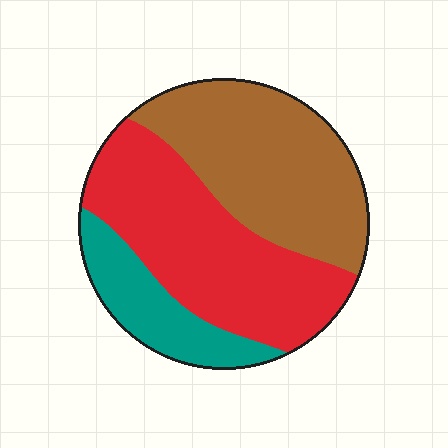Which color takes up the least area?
Teal, at roughly 15%.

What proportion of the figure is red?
Red takes up about two fifths (2/5) of the figure.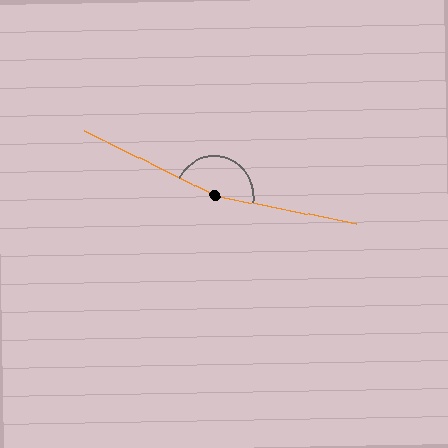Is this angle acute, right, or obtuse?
It is obtuse.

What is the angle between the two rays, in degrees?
Approximately 165 degrees.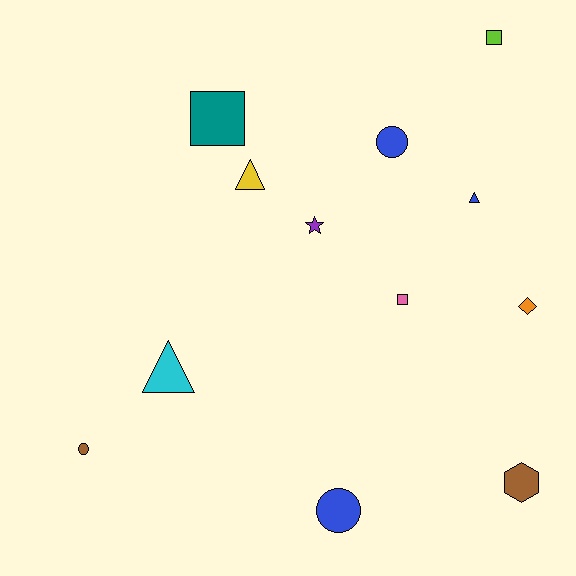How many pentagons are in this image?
There are no pentagons.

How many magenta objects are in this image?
There are no magenta objects.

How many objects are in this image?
There are 12 objects.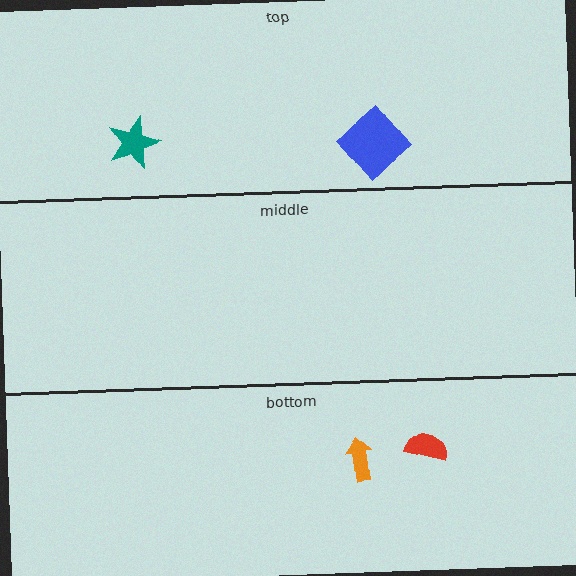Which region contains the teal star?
The top region.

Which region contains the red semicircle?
The bottom region.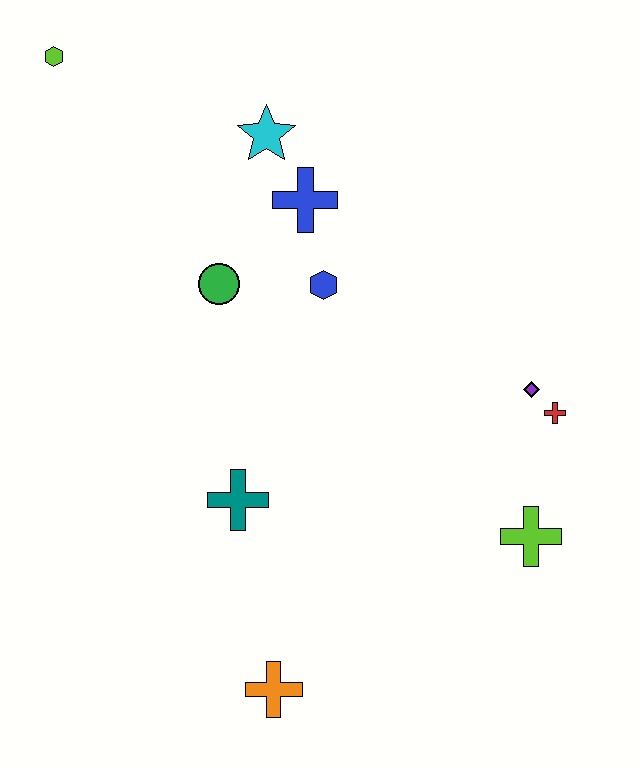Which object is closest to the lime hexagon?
The cyan star is closest to the lime hexagon.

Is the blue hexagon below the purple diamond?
No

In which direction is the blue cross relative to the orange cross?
The blue cross is above the orange cross.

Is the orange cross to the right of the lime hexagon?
Yes